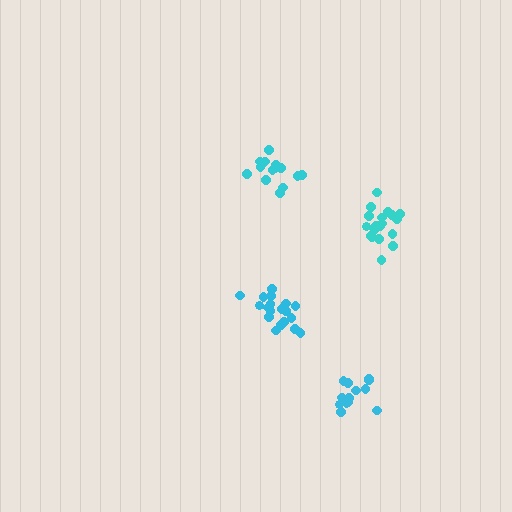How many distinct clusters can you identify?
There are 4 distinct clusters.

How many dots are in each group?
Group 1: 19 dots, Group 2: 20 dots, Group 3: 14 dots, Group 4: 15 dots (68 total).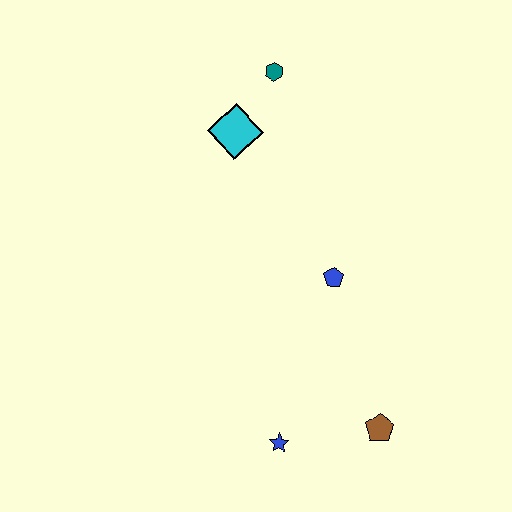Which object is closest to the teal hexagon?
The cyan diamond is closest to the teal hexagon.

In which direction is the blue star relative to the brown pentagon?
The blue star is to the left of the brown pentagon.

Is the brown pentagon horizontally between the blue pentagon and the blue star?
No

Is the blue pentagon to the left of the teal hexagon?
No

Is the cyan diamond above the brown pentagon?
Yes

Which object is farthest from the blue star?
The teal hexagon is farthest from the blue star.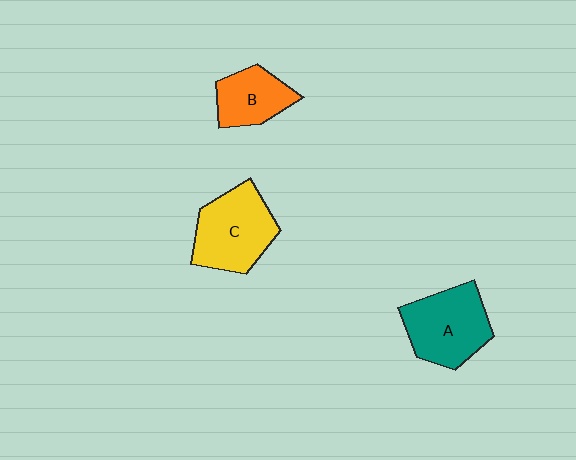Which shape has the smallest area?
Shape B (orange).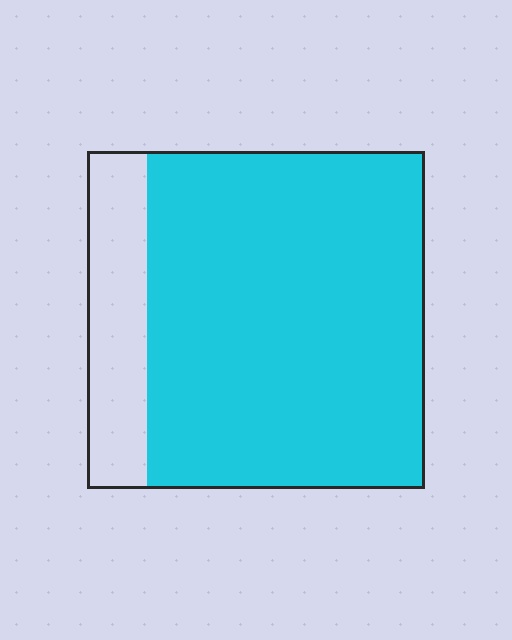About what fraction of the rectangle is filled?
About five sixths (5/6).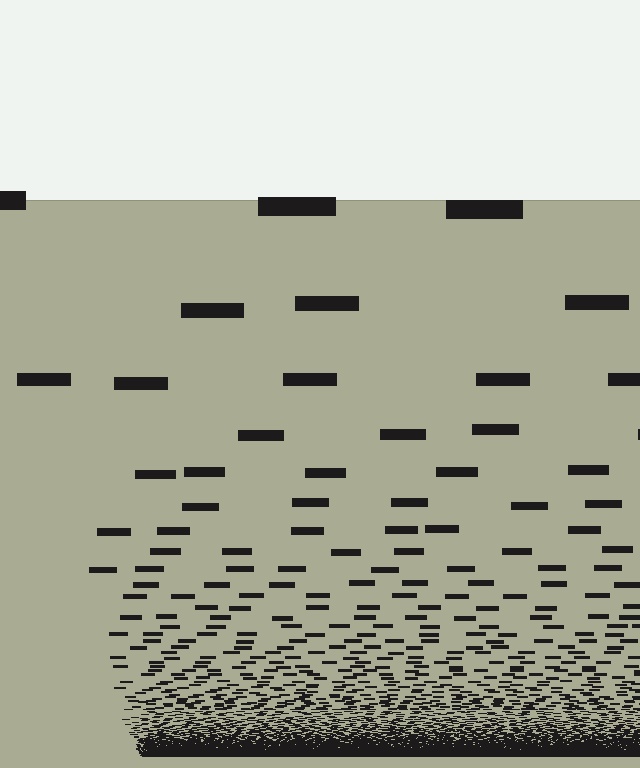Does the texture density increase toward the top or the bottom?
Density increases toward the bottom.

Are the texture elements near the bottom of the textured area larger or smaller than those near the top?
Smaller. The gradient is inverted — elements near the bottom are smaller and denser.